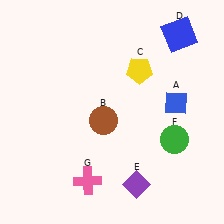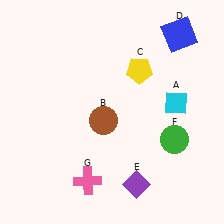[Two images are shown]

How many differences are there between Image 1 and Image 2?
There is 1 difference between the two images.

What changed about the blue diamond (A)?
In Image 1, A is blue. In Image 2, it changed to cyan.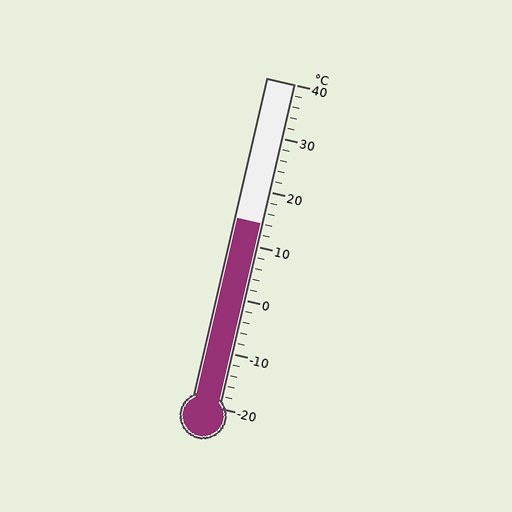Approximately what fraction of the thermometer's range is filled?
The thermometer is filled to approximately 55% of its range.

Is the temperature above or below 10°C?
The temperature is above 10°C.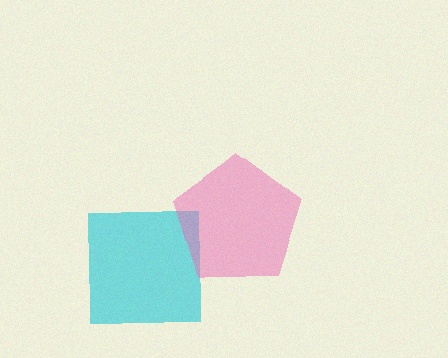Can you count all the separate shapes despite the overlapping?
Yes, there are 2 separate shapes.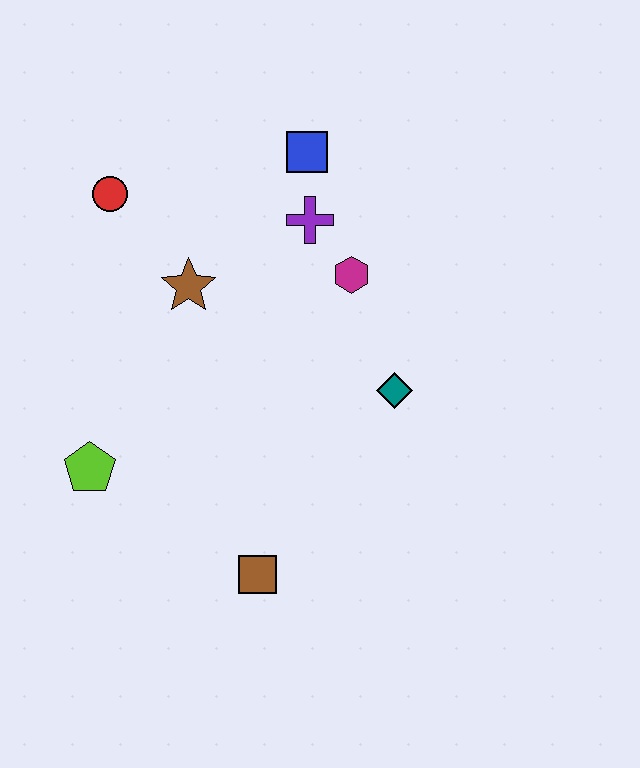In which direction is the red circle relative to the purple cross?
The red circle is to the left of the purple cross.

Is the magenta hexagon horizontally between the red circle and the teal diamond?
Yes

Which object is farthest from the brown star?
The brown square is farthest from the brown star.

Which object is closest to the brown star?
The red circle is closest to the brown star.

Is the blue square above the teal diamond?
Yes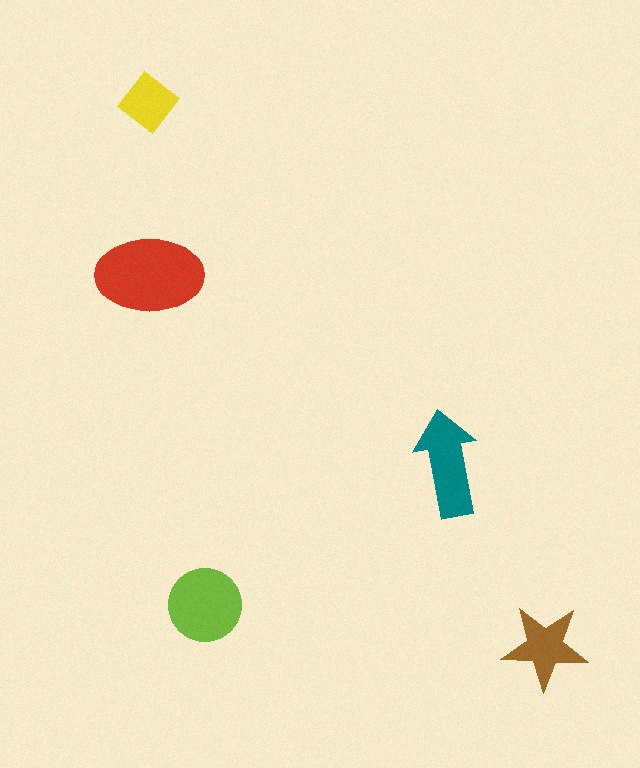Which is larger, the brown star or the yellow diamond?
The brown star.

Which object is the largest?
The red ellipse.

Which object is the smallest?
The yellow diamond.